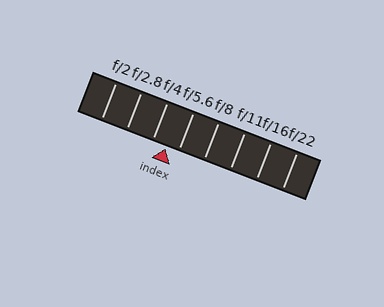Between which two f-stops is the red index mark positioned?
The index mark is between f/4 and f/5.6.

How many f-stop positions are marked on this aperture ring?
There are 8 f-stop positions marked.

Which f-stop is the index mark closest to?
The index mark is closest to f/5.6.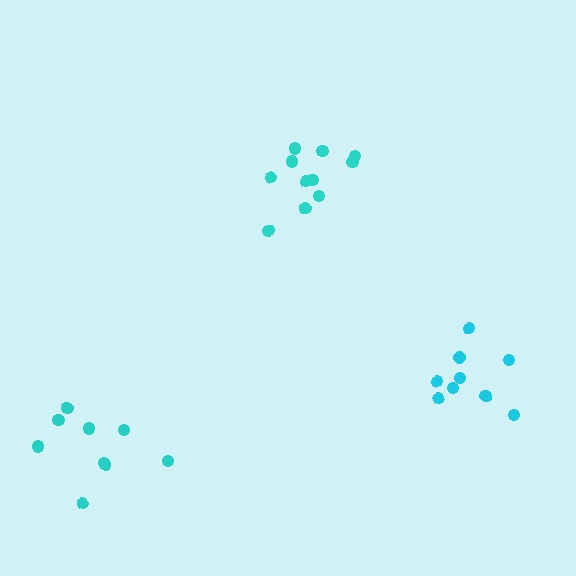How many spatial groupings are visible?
There are 3 spatial groupings.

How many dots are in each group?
Group 1: 11 dots, Group 2: 9 dots, Group 3: 9 dots (29 total).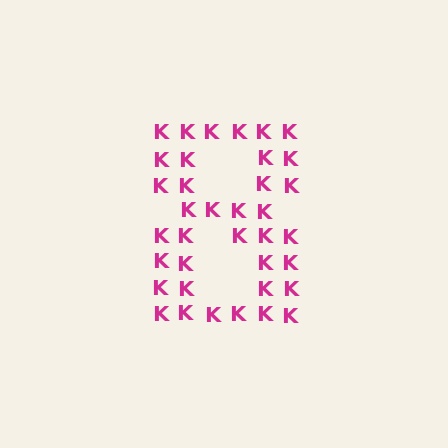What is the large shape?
The large shape is the digit 8.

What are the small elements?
The small elements are letter K's.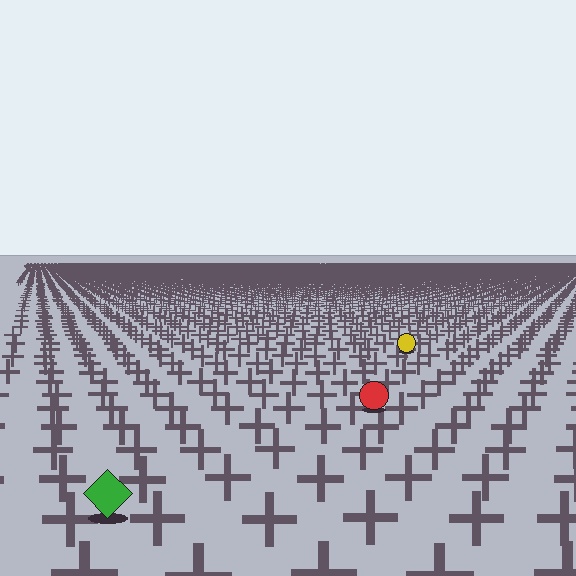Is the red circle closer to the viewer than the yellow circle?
Yes. The red circle is closer — you can tell from the texture gradient: the ground texture is coarser near it.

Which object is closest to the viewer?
The green diamond is closest. The texture marks near it are larger and more spread out.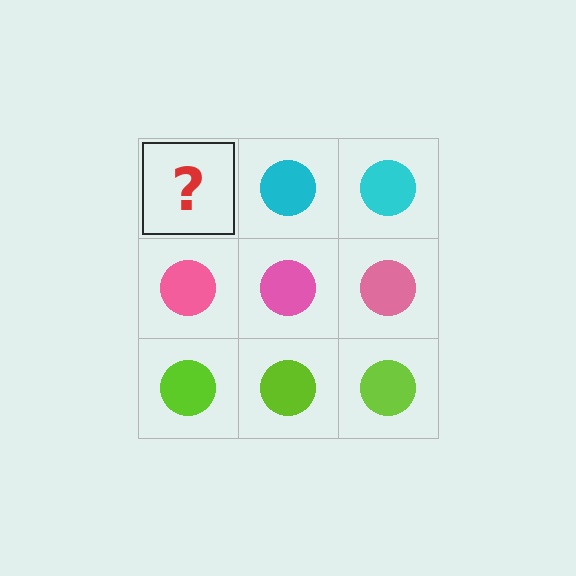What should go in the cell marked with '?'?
The missing cell should contain a cyan circle.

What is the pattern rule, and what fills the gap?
The rule is that each row has a consistent color. The gap should be filled with a cyan circle.